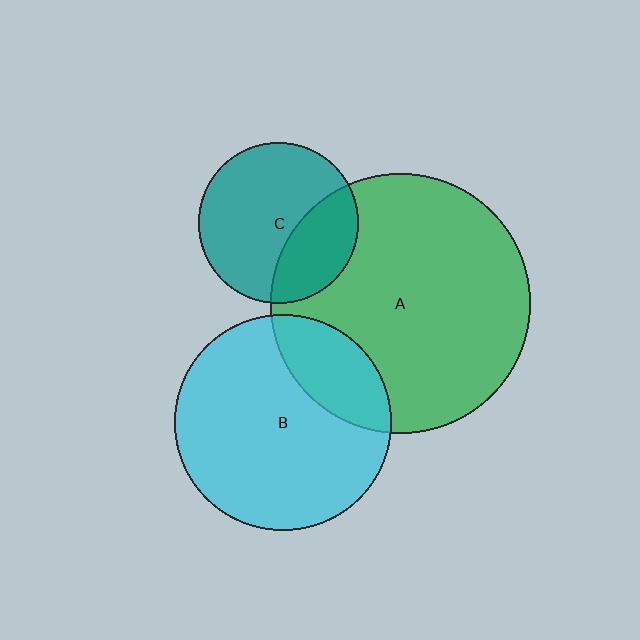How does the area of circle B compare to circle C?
Approximately 1.8 times.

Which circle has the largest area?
Circle A (green).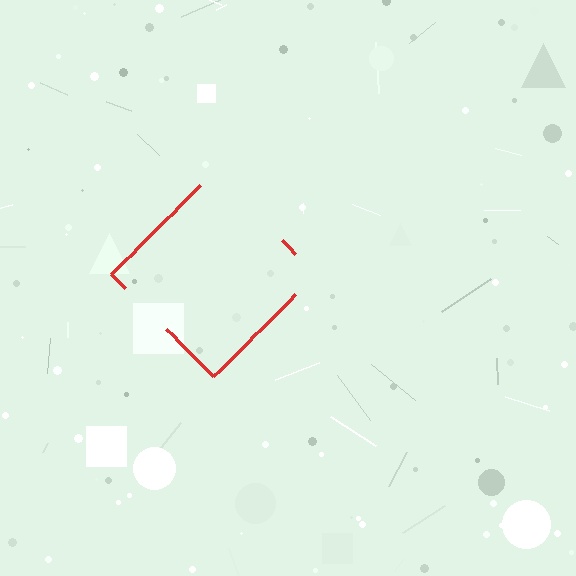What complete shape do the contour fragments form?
The contour fragments form a diamond.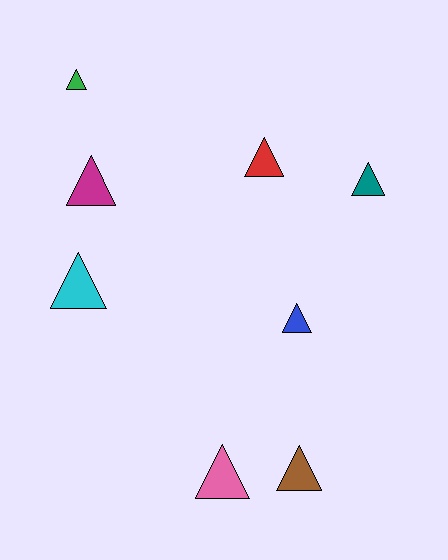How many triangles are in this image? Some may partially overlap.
There are 8 triangles.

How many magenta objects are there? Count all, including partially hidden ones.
There is 1 magenta object.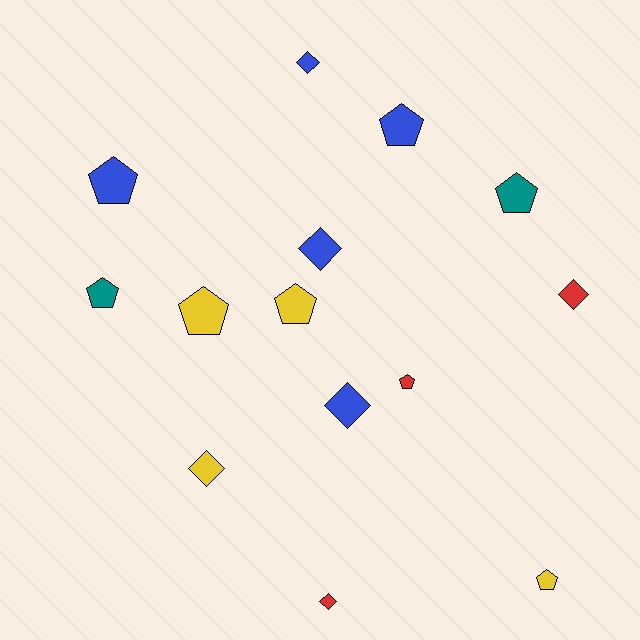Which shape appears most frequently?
Pentagon, with 8 objects.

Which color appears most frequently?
Blue, with 5 objects.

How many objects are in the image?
There are 14 objects.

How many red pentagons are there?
There is 1 red pentagon.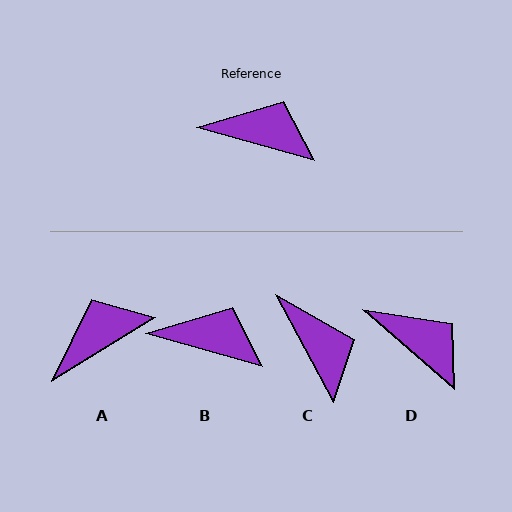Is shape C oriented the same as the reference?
No, it is off by about 46 degrees.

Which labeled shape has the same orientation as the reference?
B.